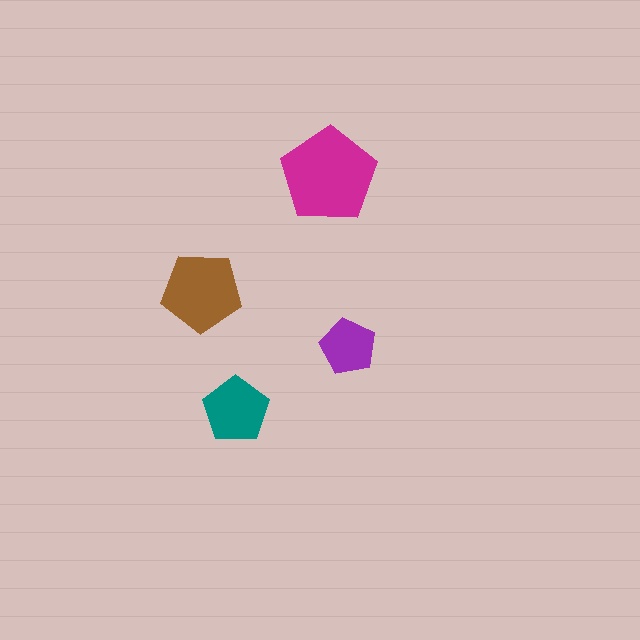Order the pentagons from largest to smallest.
the magenta one, the brown one, the teal one, the purple one.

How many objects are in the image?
There are 4 objects in the image.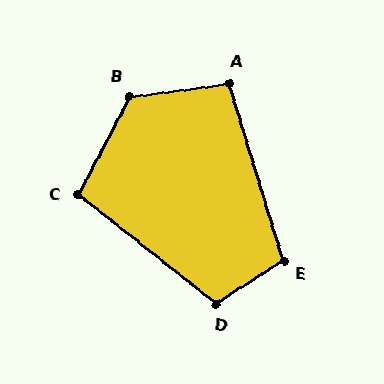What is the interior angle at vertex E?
Approximately 106 degrees (obtuse).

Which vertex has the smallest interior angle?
A, at approximately 100 degrees.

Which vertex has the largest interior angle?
B, at approximately 125 degrees.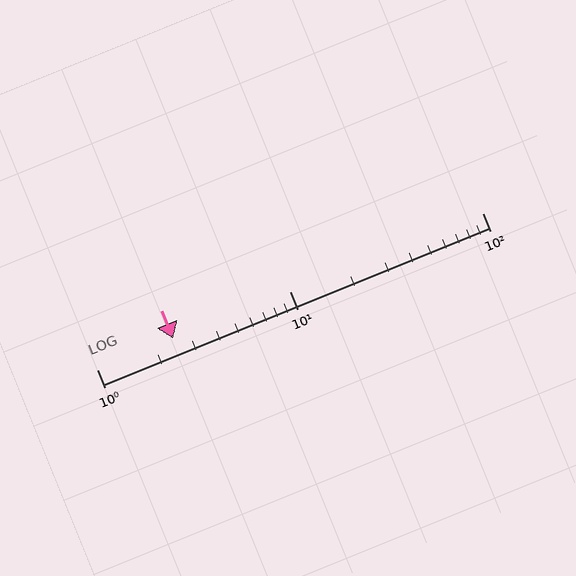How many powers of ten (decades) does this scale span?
The scale spans 2 decades, from 1 to 100.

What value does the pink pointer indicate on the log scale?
The pointer indicates approximately 2.5.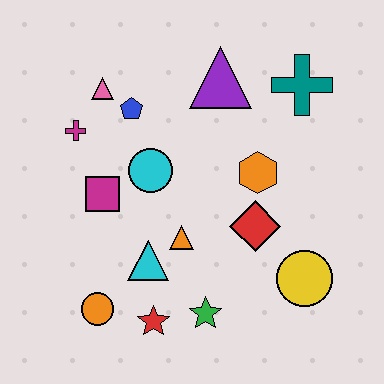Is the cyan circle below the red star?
No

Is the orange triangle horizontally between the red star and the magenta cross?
No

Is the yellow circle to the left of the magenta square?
No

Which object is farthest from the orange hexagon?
The orange circle is farthest from the orange hexagon.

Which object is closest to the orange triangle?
The cyan triangle is closest to the orange triangle.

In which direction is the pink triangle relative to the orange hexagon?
The pink triangle is to the left of the orange hexagon.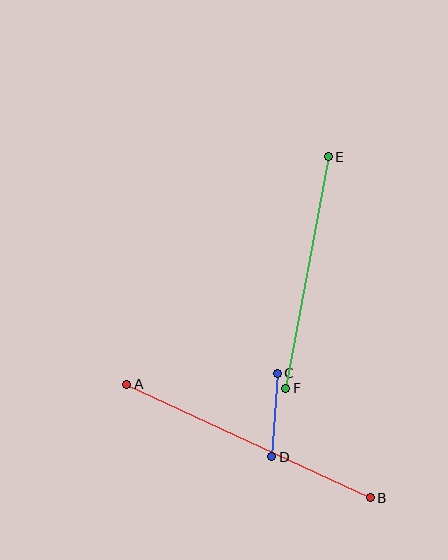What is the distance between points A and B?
The distance is approximately 269 pixels.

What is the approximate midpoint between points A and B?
The midpoint is at approximately (249, 441) pixels.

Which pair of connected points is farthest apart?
Points A and B are farthest apart.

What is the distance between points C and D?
The distance is approximately 83 pixels.